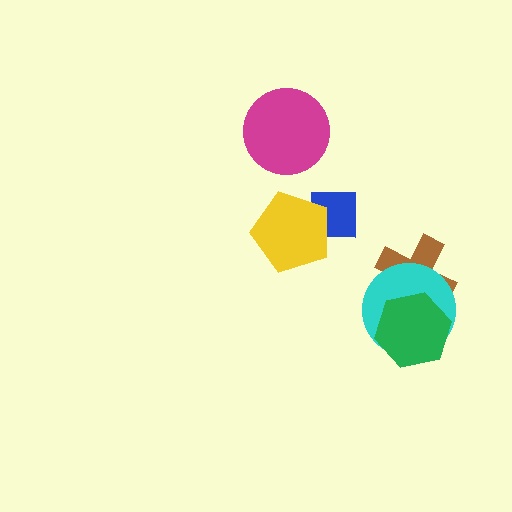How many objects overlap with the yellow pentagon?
1 object overlaps with the yellow pentagon.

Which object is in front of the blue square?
The yellow pentagon is in front of the blue square.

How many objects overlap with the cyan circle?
2 objects overlap with the cyan circle.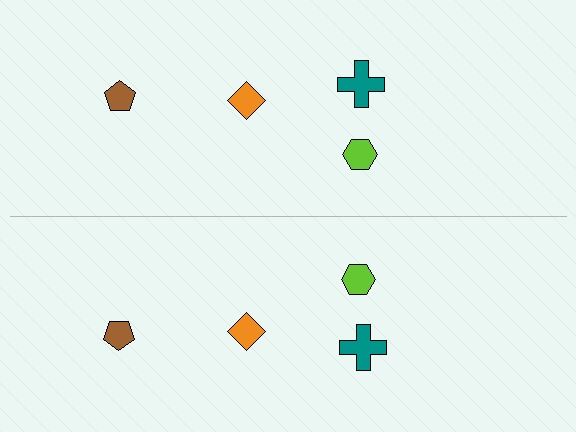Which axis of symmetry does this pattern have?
The pattern has a horizontal axis of symmetry running through the center of the image.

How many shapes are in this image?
There are 8 shapes in this image.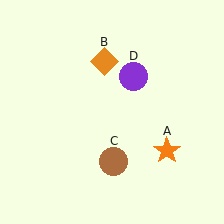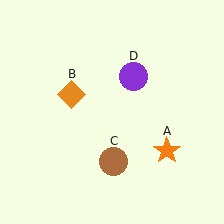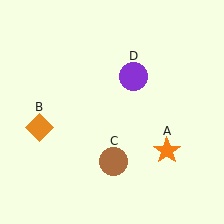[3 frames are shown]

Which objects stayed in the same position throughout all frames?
Orange star (object A) and brown circle (object C) and purple circle (object D) remained stationary.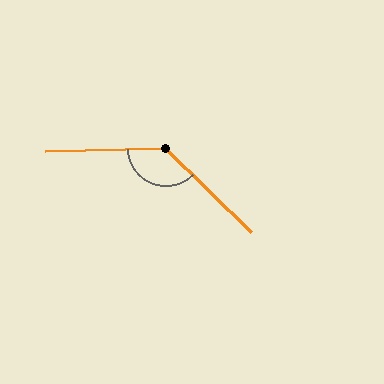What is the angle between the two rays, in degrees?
Approximately 134 degrees.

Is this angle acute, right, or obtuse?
It is obtuse.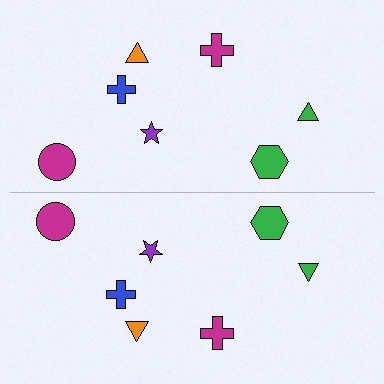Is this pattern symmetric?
Yes, this pattern has bilateral (reflection) symmetry.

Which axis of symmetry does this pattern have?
The pattern has a horizontal axis of symmetry running through the center of the image.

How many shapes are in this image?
There are 14 shapes in this image.